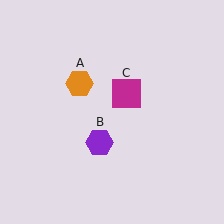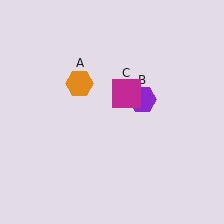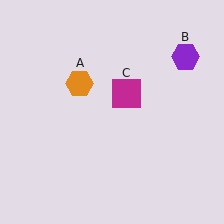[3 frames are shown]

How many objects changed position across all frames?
1 object changed position: purple hexagon (object B).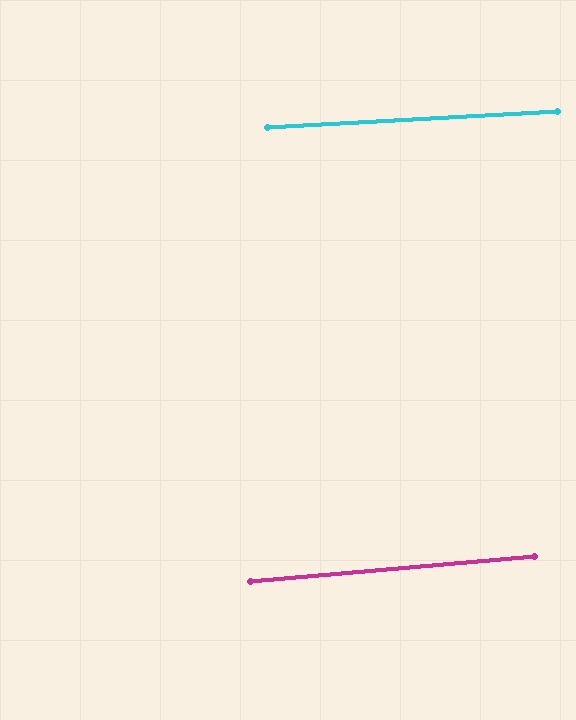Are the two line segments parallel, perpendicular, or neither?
Parallel — their directions differ by only 1.8°.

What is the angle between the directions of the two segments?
Approximately 2 degrees.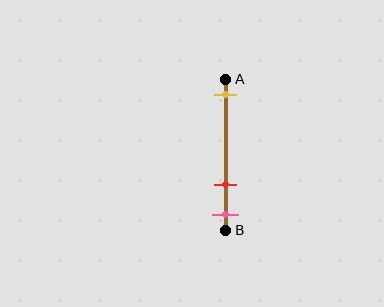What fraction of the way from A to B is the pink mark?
The pink mark is approximately 90% (0.9) of the way from A to B.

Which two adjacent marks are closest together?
The red and pink marks are the closest adjacent pair.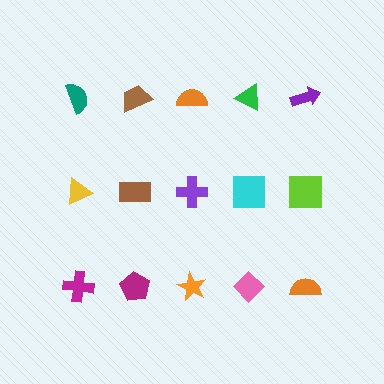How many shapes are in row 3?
5 shapes.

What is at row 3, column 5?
An orange semicircle.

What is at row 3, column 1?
A magenta cross.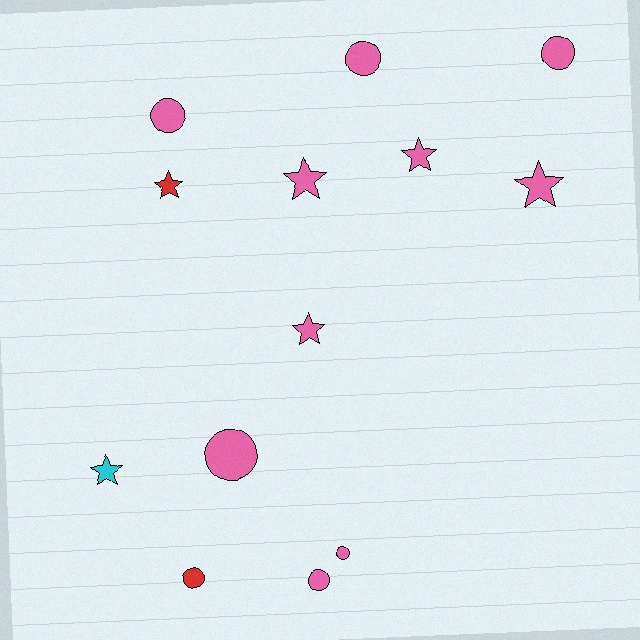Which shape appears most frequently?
Circle, with 7 objects.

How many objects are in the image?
There are 13 objects.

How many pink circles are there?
There are 6 pink circles.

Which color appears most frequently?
Pink, with 10 objects.